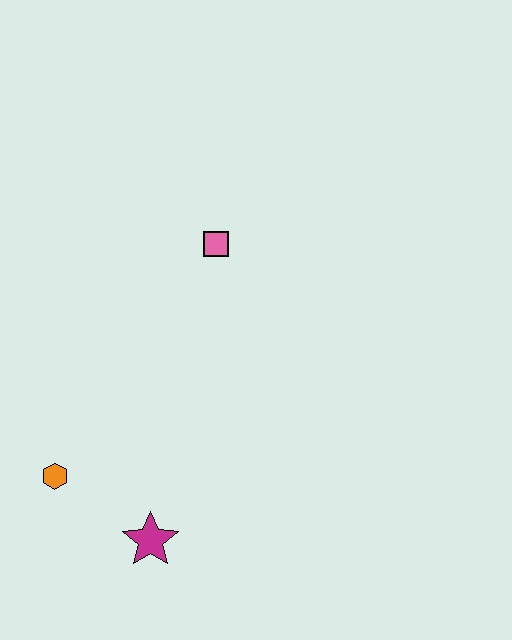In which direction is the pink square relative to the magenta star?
The pink square is above the magenta star.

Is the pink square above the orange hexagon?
Yes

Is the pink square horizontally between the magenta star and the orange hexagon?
No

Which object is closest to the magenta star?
The orange hexagon is closest to the magenta star.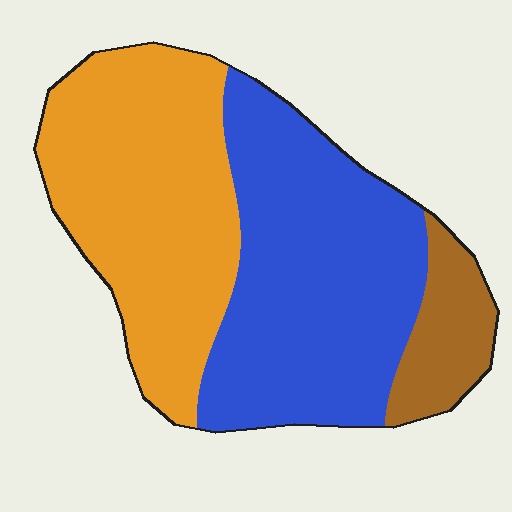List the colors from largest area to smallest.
From largest to smallest: blue, orange, brown.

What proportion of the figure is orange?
Orange takes up about two fifths (2/5) of the figure.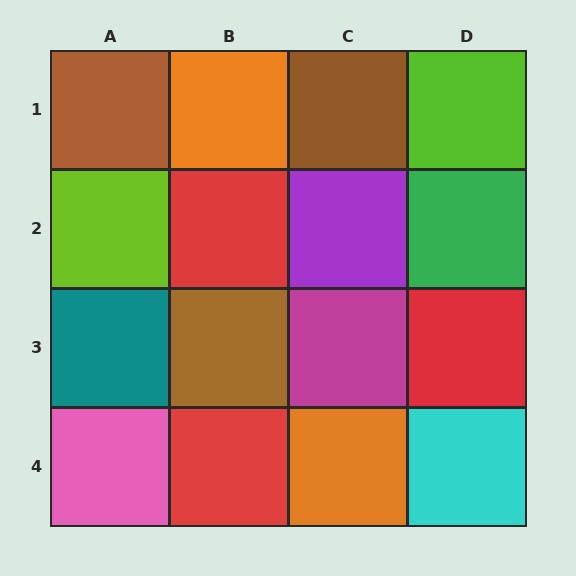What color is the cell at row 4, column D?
Cyan.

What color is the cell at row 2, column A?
Lime.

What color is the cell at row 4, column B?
Red.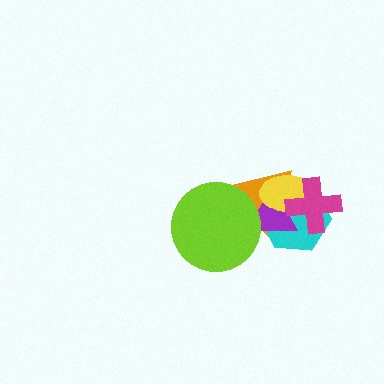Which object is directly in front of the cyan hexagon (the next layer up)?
The purple triangle is directly in front of the cyan hexagon.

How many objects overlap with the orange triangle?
5 objects overlap with the orange triangle.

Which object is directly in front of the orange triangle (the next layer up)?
The cyan hexagon is directly in front of the orange triangle.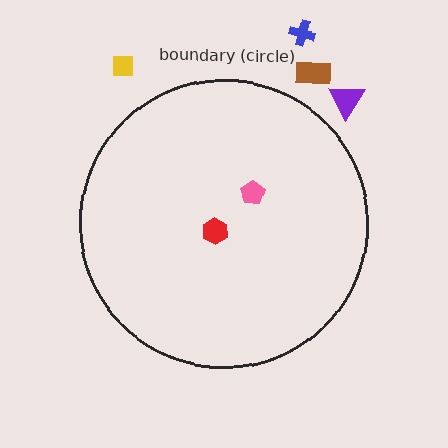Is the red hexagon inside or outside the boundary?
Inside.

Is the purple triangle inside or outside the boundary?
Outside.